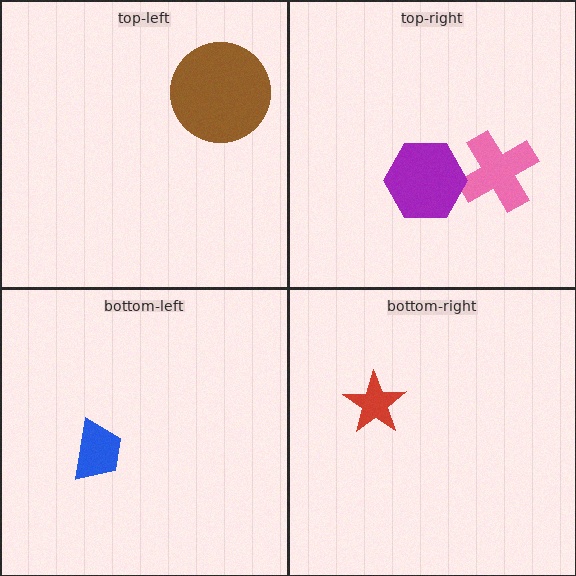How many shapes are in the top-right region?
2.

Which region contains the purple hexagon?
The top-right region.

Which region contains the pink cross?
The top-right region.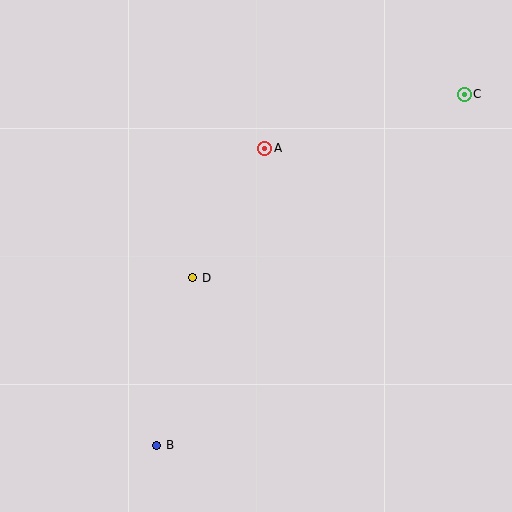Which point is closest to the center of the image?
Point D at (193, 278) is closest to the center.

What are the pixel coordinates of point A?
Point A is at (265, 148).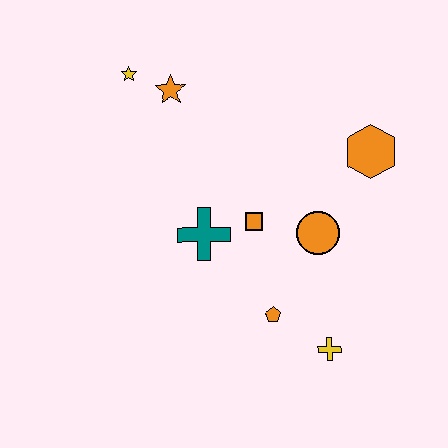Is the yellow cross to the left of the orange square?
No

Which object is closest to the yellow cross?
The orange pentagon is closest to the yellow cross.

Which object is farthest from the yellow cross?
The yellow star is farthest from the yellow cross.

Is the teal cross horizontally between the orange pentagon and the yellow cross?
No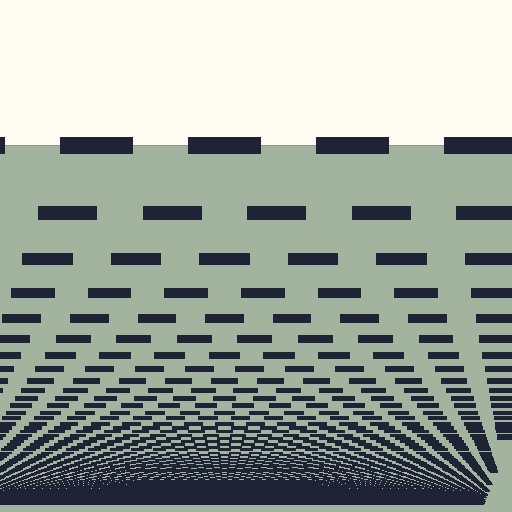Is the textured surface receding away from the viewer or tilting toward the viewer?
The surface appears to tilt toward the viewer. Texture elements get larger and sparser toward the top.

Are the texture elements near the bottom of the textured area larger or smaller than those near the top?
Smaller. The gradient is inverted — elements near the bottom are smaller and denser.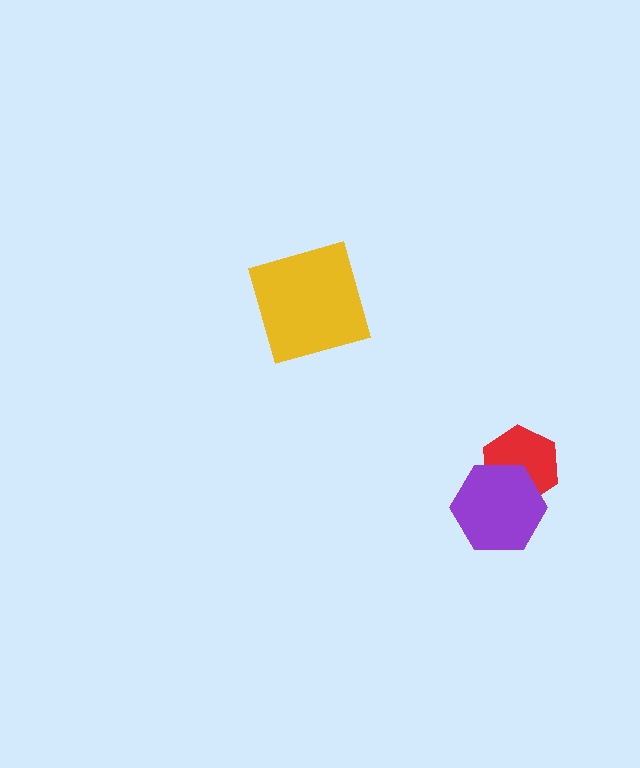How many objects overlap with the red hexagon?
1 object overlaps with the red hexagon.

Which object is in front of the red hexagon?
The purple hexagon is in front of the red hexagon.